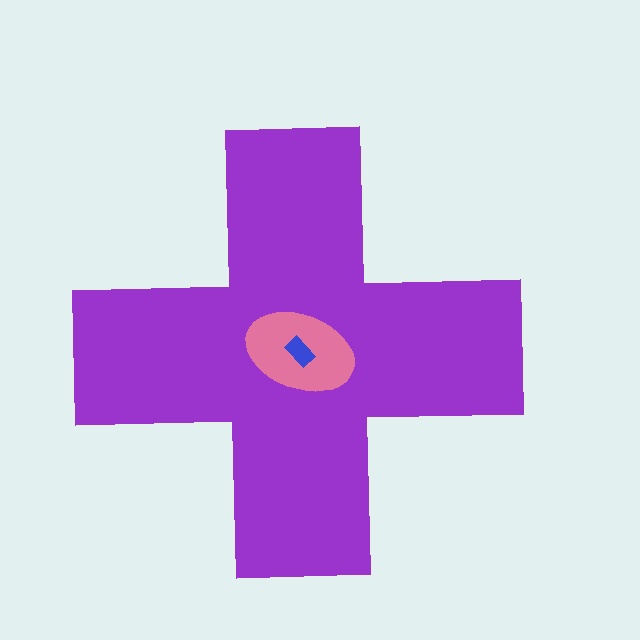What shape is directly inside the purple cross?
The pink ellipse.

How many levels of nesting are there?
3.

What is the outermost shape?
The purple cross.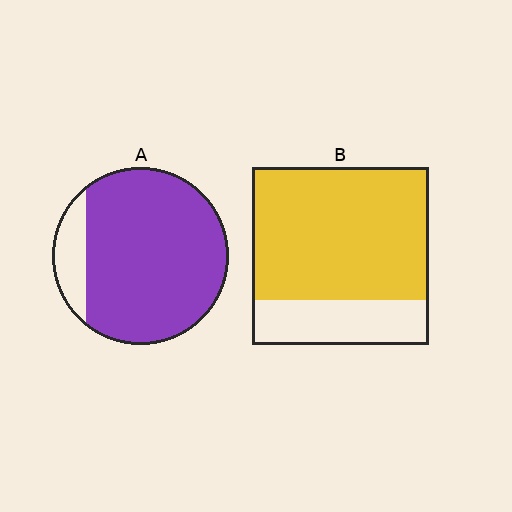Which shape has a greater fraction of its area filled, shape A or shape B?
Shape A.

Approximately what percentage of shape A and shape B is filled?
A is approximately 85% and B is approximately 75%.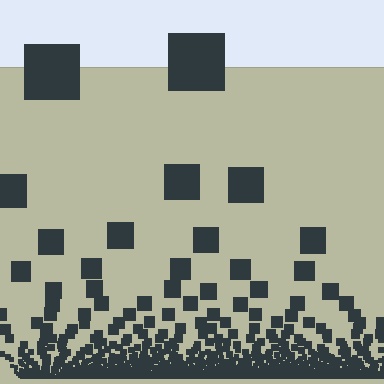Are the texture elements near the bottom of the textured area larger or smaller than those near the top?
Smaller. The gradient is inverted — elements near the bottom are smaller and denser.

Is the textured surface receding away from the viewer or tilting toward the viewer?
The surface appears to tilt toward the viewer. Texture elements get larger and sparser toward the top.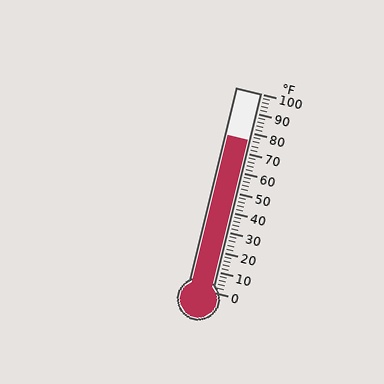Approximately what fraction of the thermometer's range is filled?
The thermometer is filled to approximately 75% of its range.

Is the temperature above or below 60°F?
The temperature is above 60°F.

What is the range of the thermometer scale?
The thermometer scale ranges from 0°F to 100°F.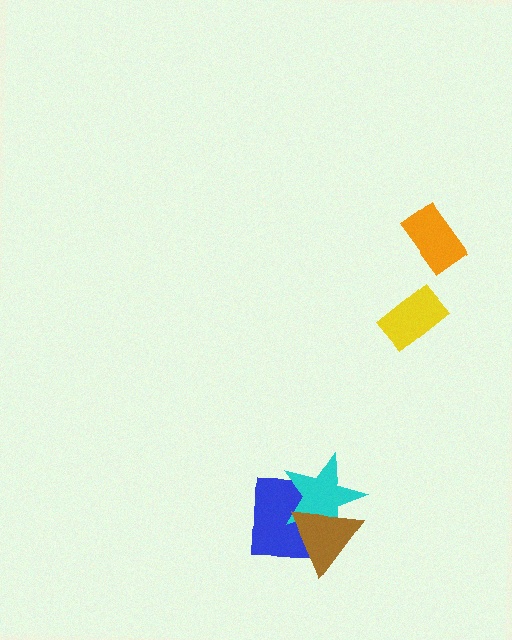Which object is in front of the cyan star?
The brown triangle is in front of the cyan star.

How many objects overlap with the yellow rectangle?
0 objects overlap with the yellow rectangle.